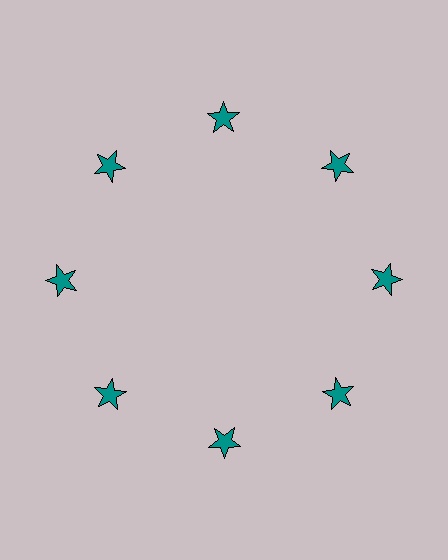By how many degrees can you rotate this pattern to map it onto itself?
The pattern maps onto itself every 45 degrees of rotation.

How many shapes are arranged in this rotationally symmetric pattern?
There are 8 shapes, arranged in 8 groups of 1.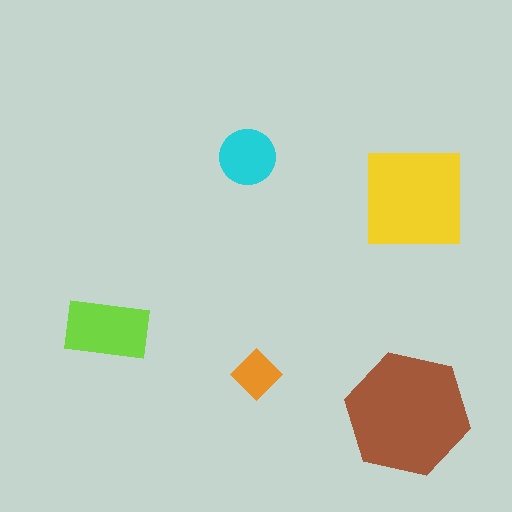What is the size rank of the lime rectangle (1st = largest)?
3rd.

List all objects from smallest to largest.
The orange diamond, the cyan circle, the lime rectangle, the yellow square, the brown hexagon.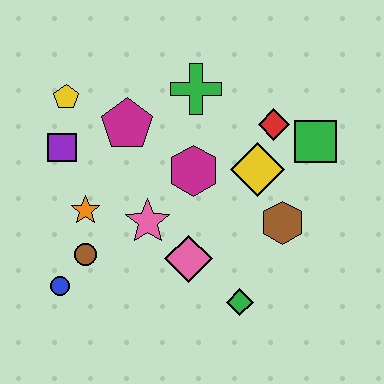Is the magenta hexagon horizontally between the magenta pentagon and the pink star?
No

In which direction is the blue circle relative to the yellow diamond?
The blue circle is to the left of the yellow diamond.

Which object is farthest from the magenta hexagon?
The blue circle is farthest from the magenta hexagon.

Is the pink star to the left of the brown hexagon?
Yes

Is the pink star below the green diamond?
No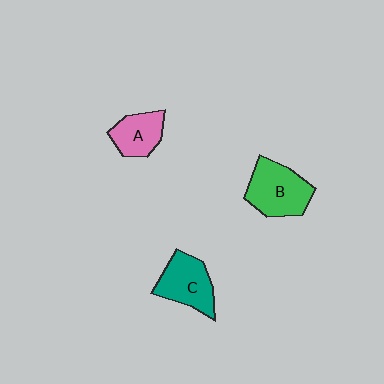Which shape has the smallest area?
Shape A (pink).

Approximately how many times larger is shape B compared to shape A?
Approximately 1.5 times.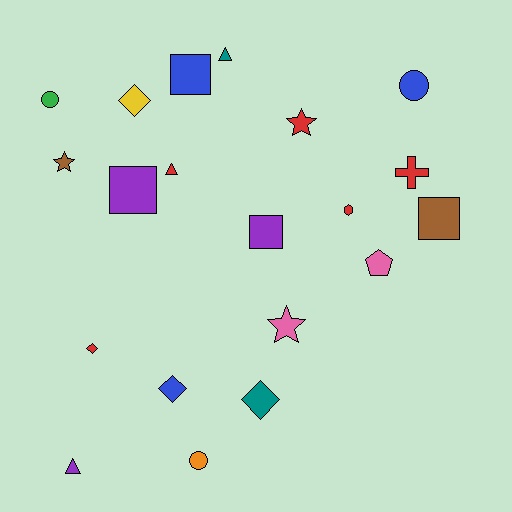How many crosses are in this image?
There is 1 cross.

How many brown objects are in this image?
There are 2 brown objects.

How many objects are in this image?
There are 20 objects.